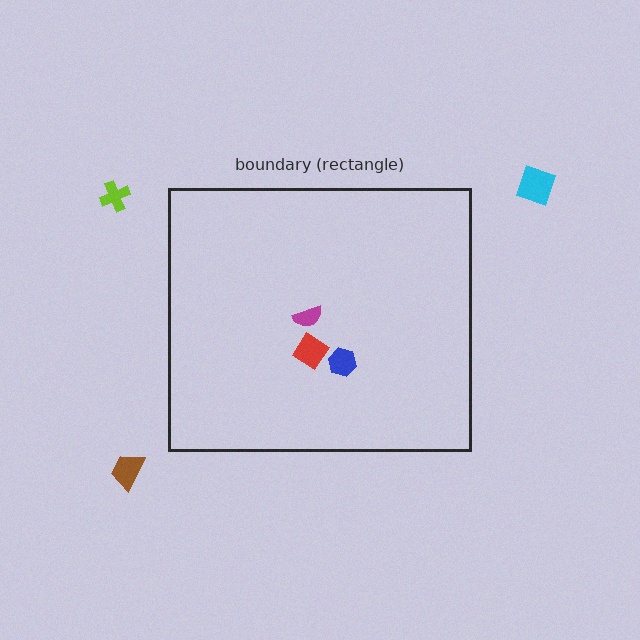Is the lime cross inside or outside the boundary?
Outside.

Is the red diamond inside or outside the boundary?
Inside.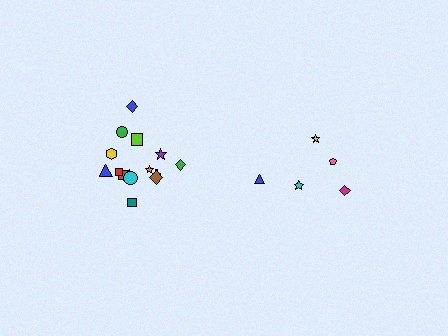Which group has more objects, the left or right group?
The left group.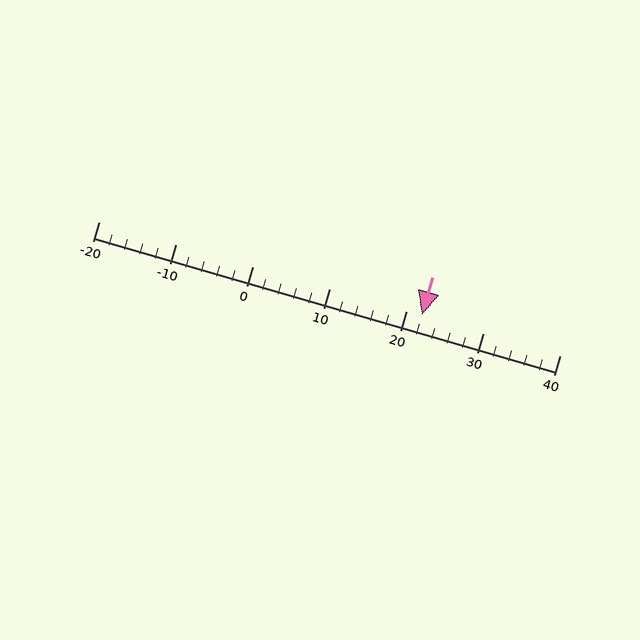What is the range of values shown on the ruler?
The ruler shows values from -20 to 40.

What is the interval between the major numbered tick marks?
The major tick marks are spaced 10 units apart.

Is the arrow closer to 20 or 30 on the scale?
The arrow is closer to 20.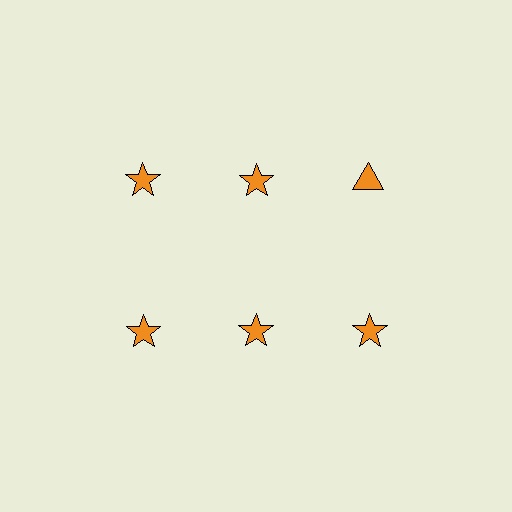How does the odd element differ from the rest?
It has a different shape: triangle instead of star.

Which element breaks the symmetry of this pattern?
The orange triangle in the top row, center column breaks the symmetry. All other shapes are orange stars.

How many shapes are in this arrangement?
There are 6 shapes arranged in a grid pattern.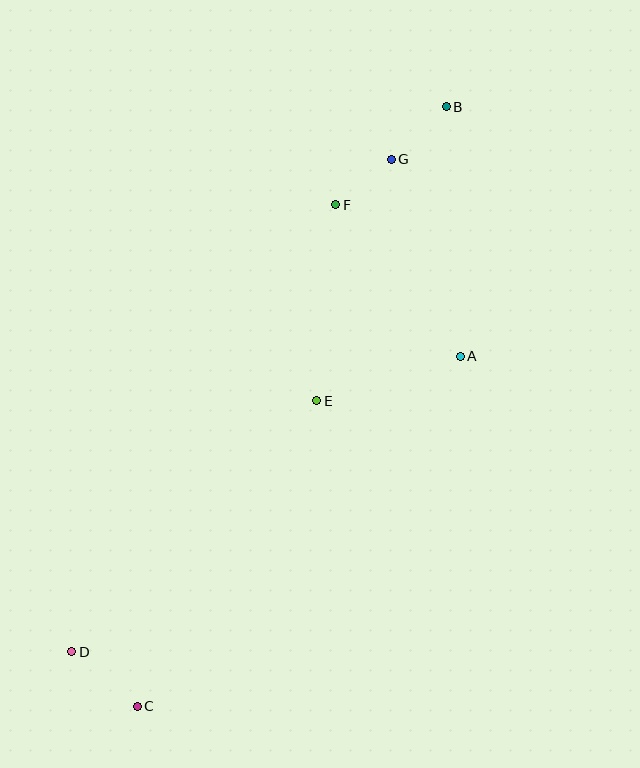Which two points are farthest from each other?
Points B and C are farthest from each other.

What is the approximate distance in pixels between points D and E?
The distance between D and E is approximately 351 pixels.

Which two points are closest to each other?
Points F and G are closest to each other.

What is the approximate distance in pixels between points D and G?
The distance between D and G is approximately 587 pixels.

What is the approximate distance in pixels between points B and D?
The distance between B and D is approximately 661 pixels.